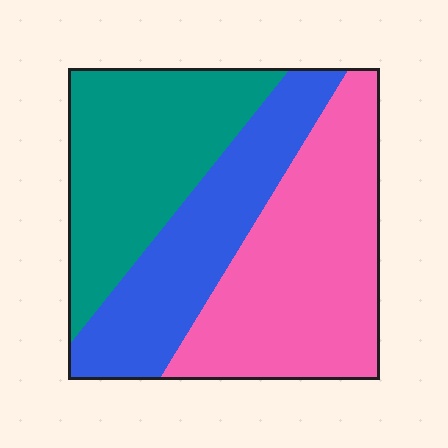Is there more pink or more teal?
Pink.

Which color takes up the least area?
Blue, at roughly 30%.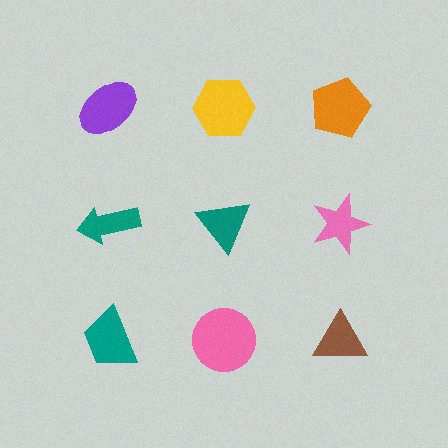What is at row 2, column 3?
A pink star.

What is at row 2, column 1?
A teal arrow.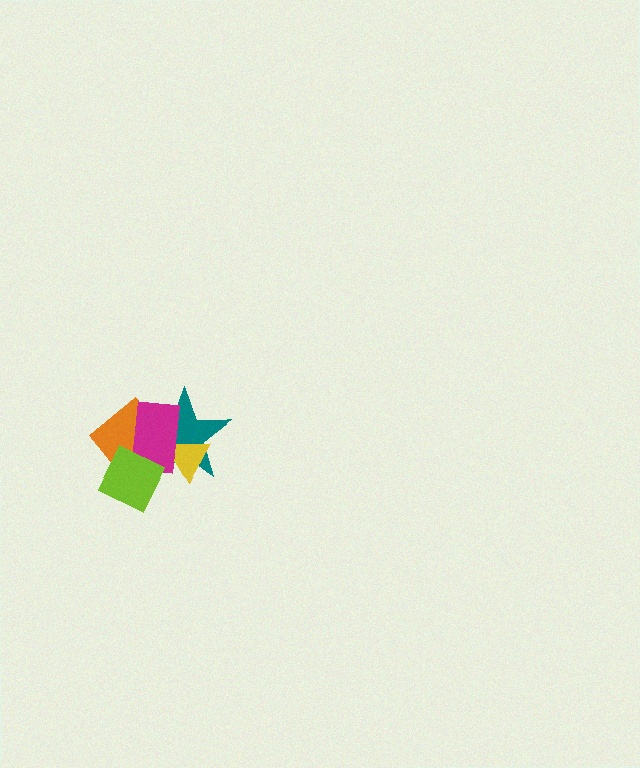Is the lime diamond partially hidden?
No, no other shape covers it.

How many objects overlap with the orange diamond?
3 objects overlap with the orange diamond.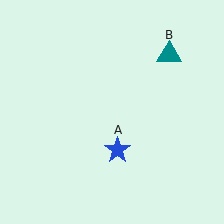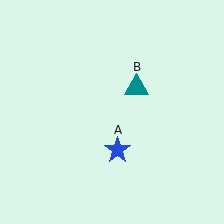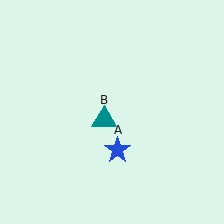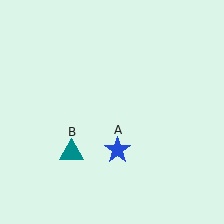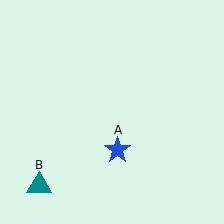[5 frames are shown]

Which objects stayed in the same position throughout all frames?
Blue star (object A) remained stationary.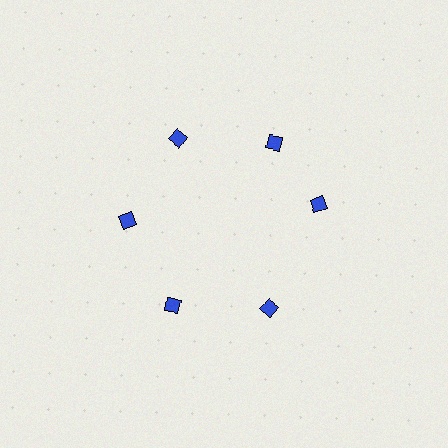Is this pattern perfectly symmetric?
No. The 6 blue diamonds are arranged in a ring, but one element near the 3 o'clock position is rotated out of alignment along the ring, breaking the 6-fold rotational symmetry.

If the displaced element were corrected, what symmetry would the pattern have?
It would have 6-fold rotational symmetry — the pattern would map onto itself every 60 degrees.